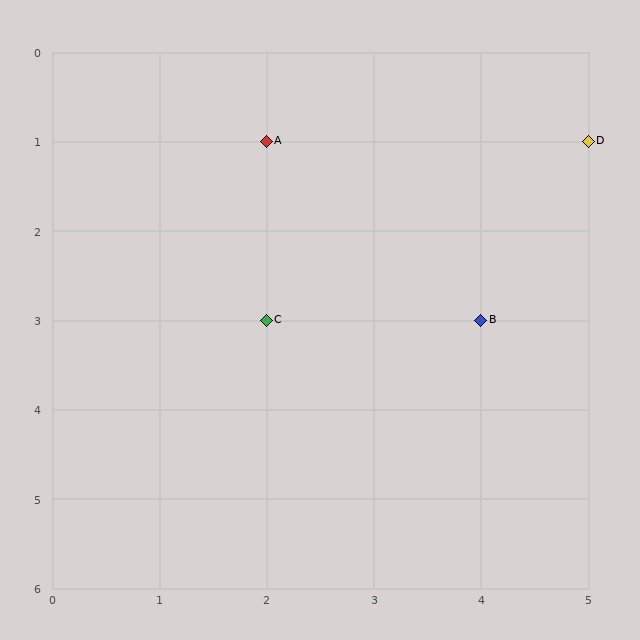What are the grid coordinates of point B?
Point B is at grid coordinates (4, 3).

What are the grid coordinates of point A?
Point A is at grid coordinates (2, 1).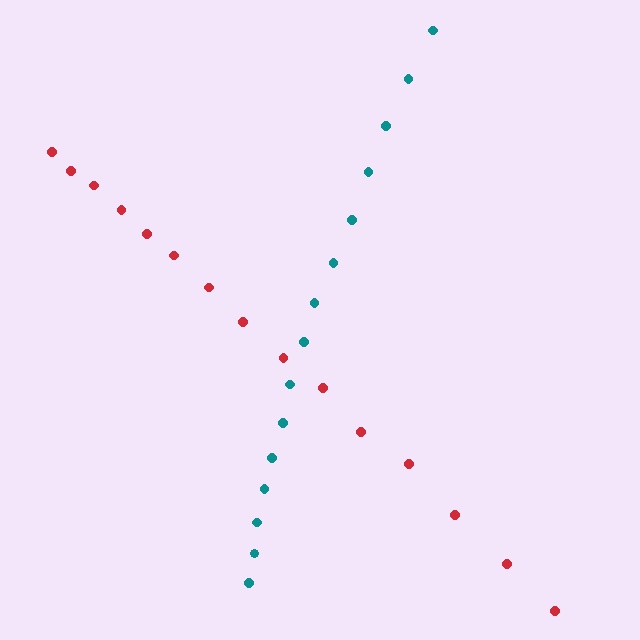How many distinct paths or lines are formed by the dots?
There are 2 distinct paths.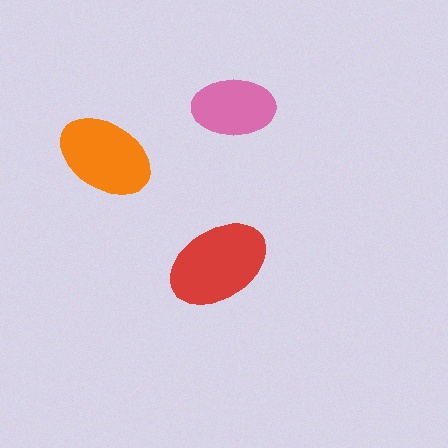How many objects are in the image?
There are 3 objects in the image.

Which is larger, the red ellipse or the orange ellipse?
The red one.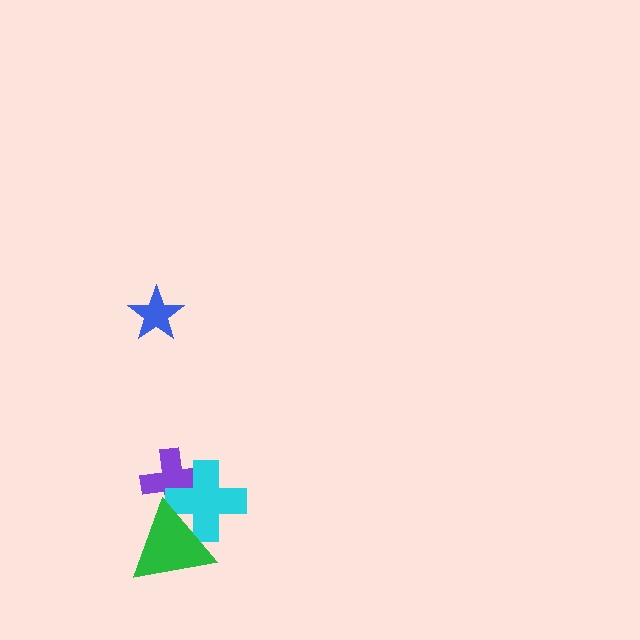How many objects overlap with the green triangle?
2 objects overlap with the green triangle.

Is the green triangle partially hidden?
No, no other shape covers it.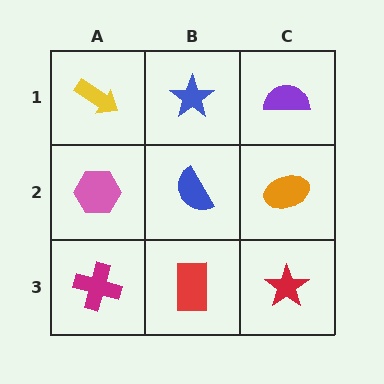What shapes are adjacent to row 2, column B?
A blue star (row 1, column B), a red rectangle (row 3, column B), a pink hexagon (row 2, column A), an orange ellipse (row 2, column C).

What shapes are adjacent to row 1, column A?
A pink hexagon (row 2, column A), a blue star (row 1, column B).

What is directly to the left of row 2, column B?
A pink hexagon.